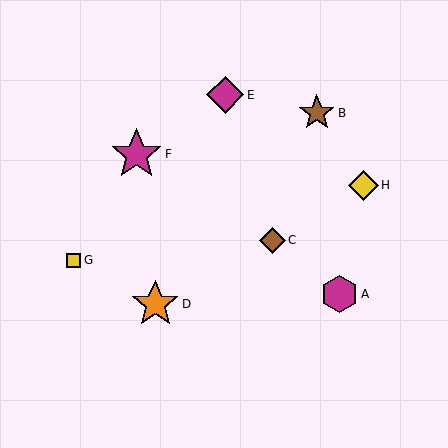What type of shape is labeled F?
Shape F is a magenta star.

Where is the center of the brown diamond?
The center of the brown diamond is at (273, 240).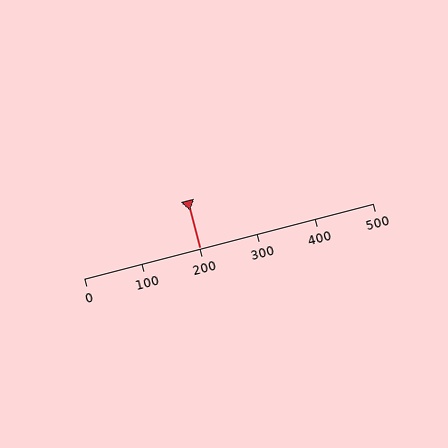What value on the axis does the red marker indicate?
The marker indicates approximately 200.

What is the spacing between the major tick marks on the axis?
The major ticks are spaced 100 apart.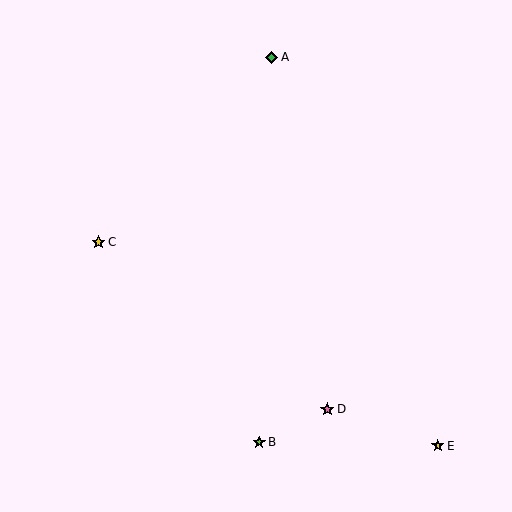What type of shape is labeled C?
Shape C is a yellow star.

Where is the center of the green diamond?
The center of the green diamond is at (272, 57).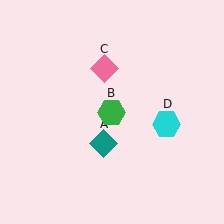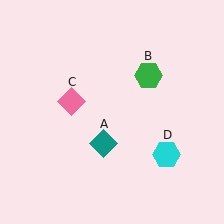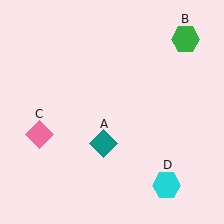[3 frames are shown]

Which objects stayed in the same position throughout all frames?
Teal diamond (object A) remained stationary.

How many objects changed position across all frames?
3 objects changed position: green hexagon (object B), pink diamond (object C), cyan hexagon (object D).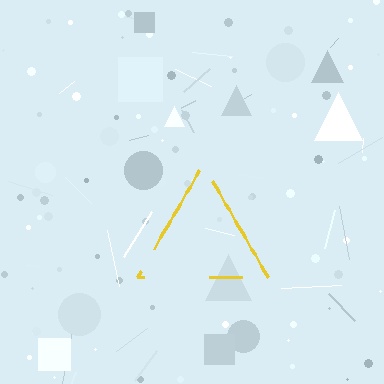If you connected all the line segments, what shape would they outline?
They would outline a triangle.